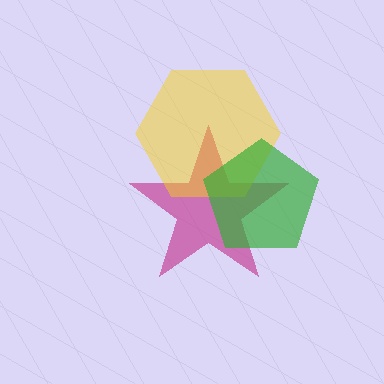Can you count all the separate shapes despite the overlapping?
Yes, there are 3 separate shapes.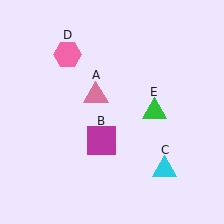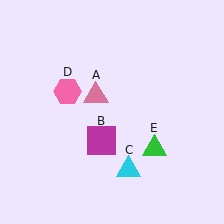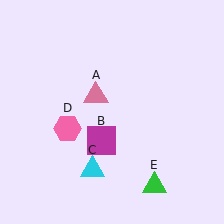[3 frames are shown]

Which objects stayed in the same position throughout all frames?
Pink triangle (object A) and magenta square (object B) remained stationary.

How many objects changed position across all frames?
3 objects changed position: cyan triangle (object C), pink hexagon (object D), green triangle (object E).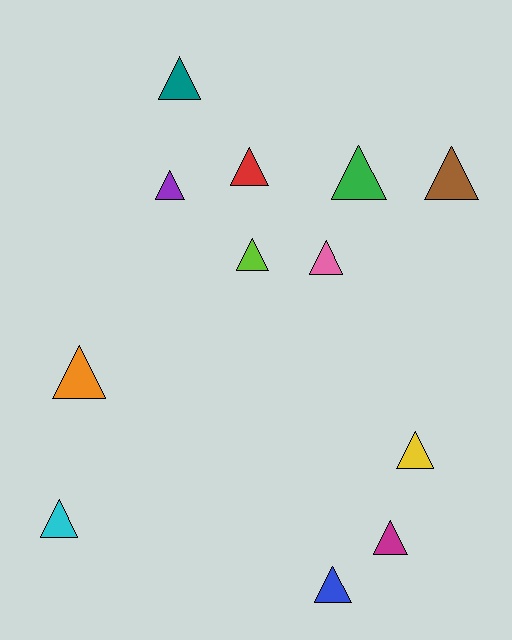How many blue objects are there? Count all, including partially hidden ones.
There is 1 blue object.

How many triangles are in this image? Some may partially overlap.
There are 12 triangles.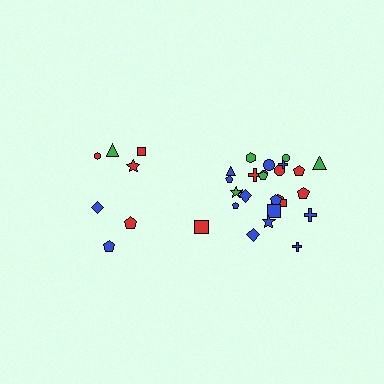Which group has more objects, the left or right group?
The right group.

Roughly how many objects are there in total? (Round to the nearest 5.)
Roughly 35 objects in total.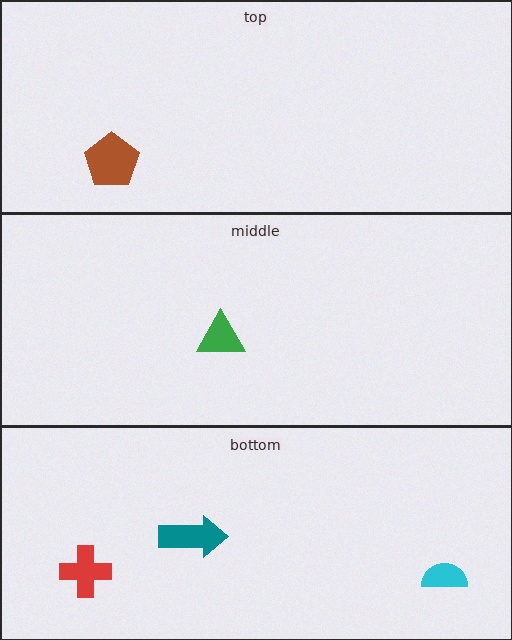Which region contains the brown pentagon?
The top region.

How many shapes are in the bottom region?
3.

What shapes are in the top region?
The brown pentagon.